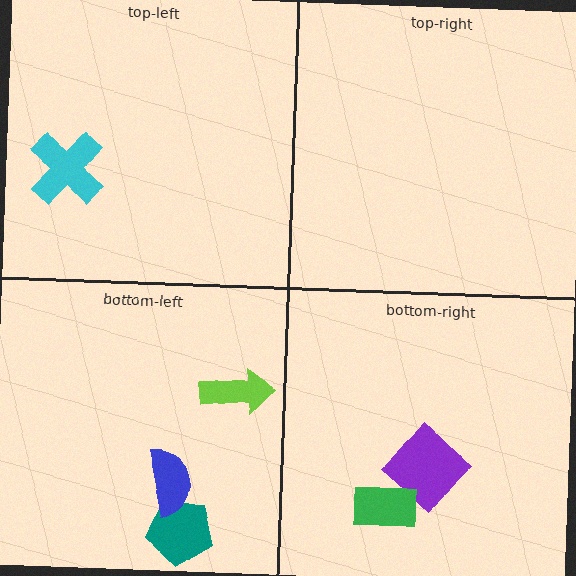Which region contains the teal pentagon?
The bottom-left region.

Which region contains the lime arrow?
The bottom-left region.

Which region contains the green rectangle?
The bottom-right region.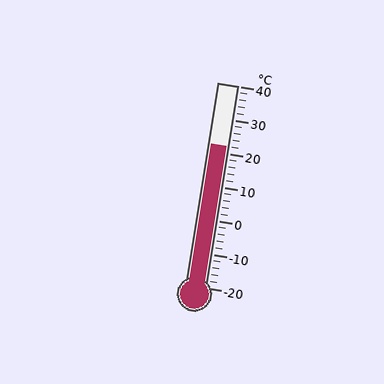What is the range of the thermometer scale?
The thermometer scale ranges from -20°C to 40°C.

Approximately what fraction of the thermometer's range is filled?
The thermometer is filled to approximately 70% of its range.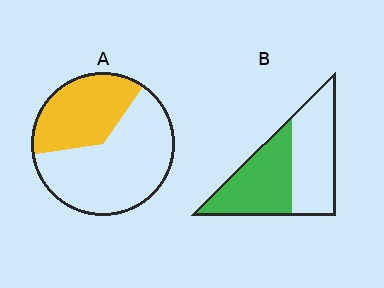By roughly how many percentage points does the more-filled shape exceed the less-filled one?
By roughly 10 percentage points (B over A).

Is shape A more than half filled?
No.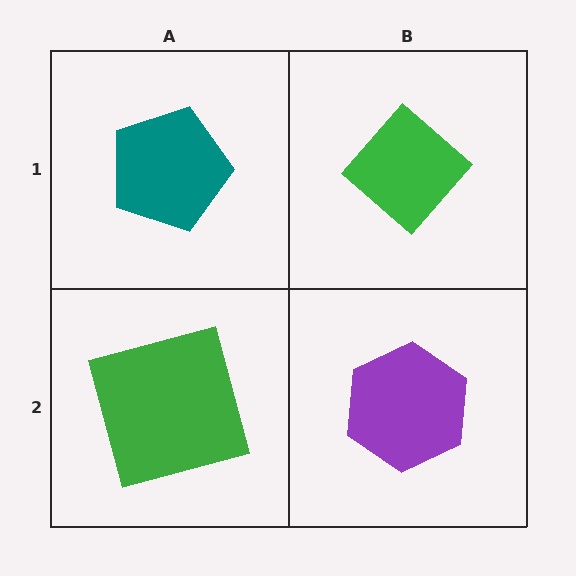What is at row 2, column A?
A green square.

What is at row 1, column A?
A teal pentagon.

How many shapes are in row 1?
2 shapes.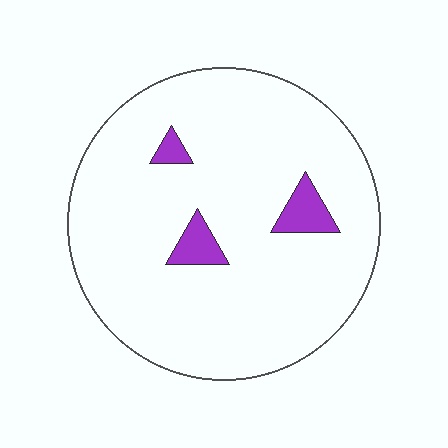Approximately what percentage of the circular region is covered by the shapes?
Approximately 5%.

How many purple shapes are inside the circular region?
3.